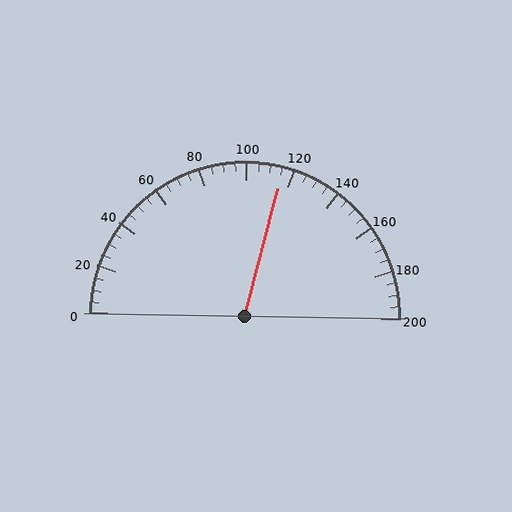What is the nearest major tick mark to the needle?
The nearest major tick mark is 120.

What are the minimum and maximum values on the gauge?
The gauge ranges from 0 to 200.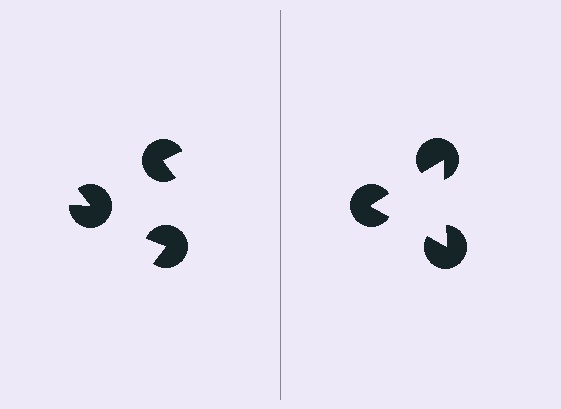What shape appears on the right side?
An illusory triangle.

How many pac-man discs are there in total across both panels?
6 — 3 on each side.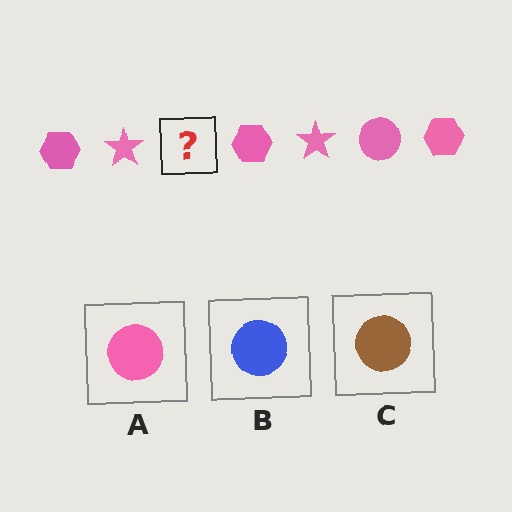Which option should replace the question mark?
Option A.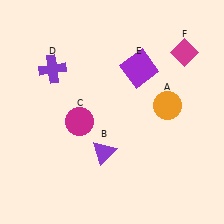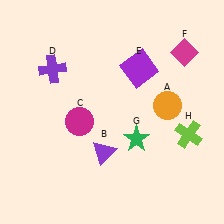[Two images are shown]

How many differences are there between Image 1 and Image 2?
There are 2 differences between the two images.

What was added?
A green star (G), a lime cross (H) were added in Image 2.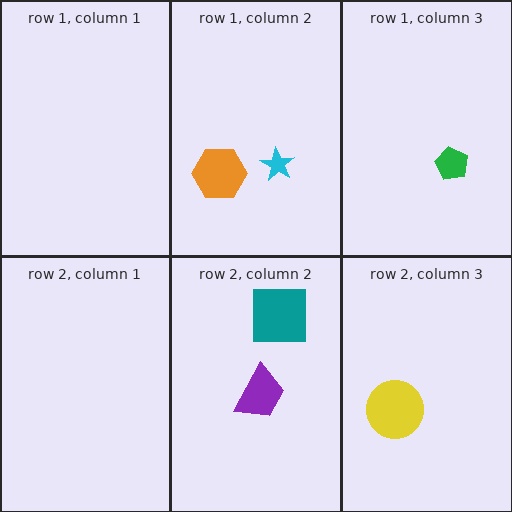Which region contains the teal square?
The row 2, column 2 region.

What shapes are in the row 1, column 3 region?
The green pentagon.